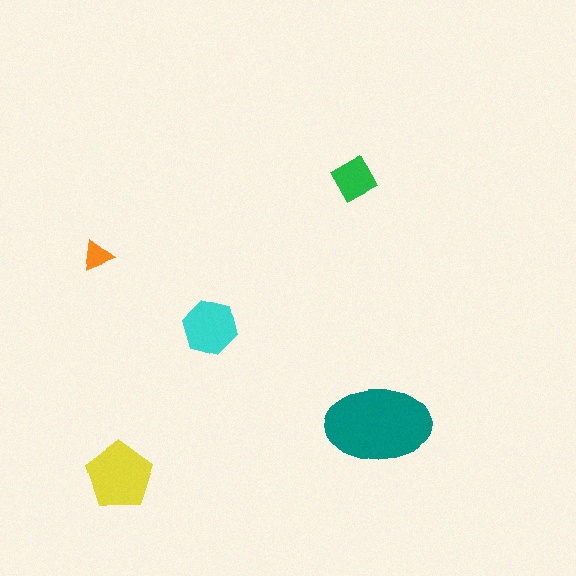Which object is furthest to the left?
The orange triangle is leftmost.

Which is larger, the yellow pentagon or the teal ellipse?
The teal ellipse.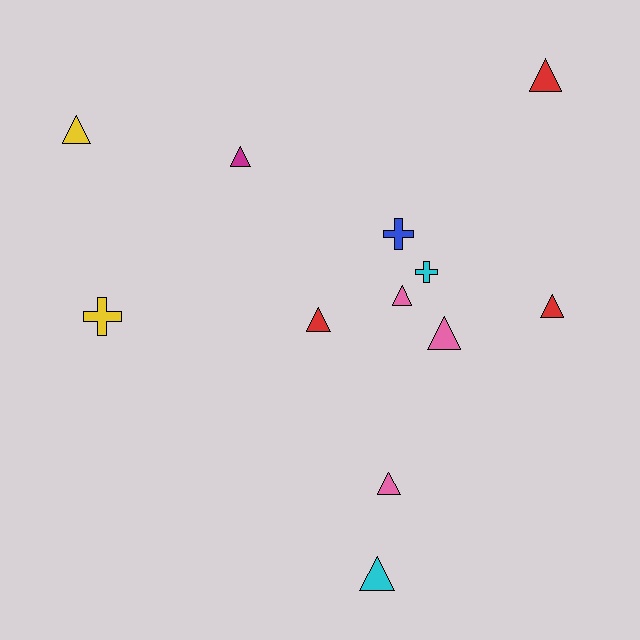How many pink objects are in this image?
There are 3 pink objects.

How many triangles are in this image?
There are 9 triangles.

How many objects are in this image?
There are 12 objects.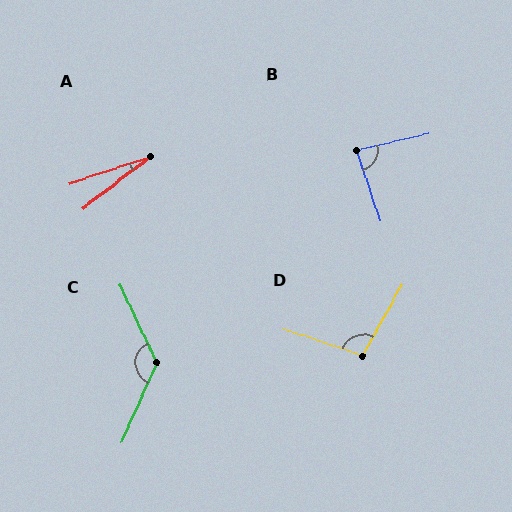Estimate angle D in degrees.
Approximately 101 degrees.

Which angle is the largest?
C, at approximately 131 degrees.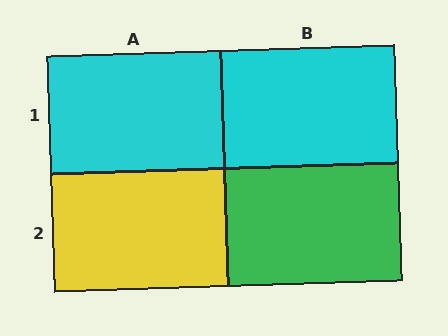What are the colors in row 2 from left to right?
Yellow, green.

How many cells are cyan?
2 cells are cyan.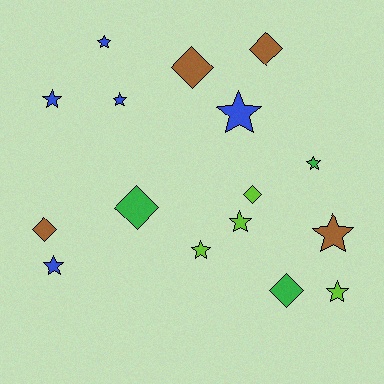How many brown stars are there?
There is 1 brown star.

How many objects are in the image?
There are 16 objects.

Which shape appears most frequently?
Star, with 10 objects.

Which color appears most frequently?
Blue, with 5 objects.